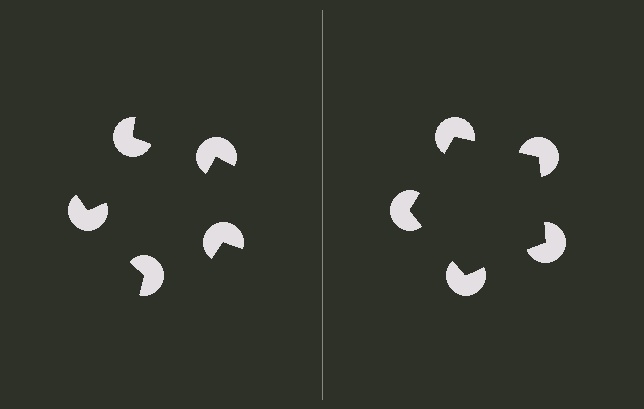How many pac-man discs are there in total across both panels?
10 — 5 on each side.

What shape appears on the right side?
An illusory pentagon.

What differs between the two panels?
The pac-man discs are positioned identically on both sides; only the wedge orientations differ. On the right they align to a pentagon; on the left they are misaligned.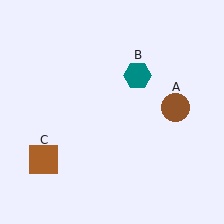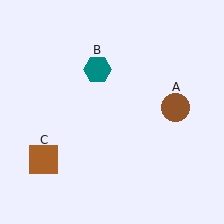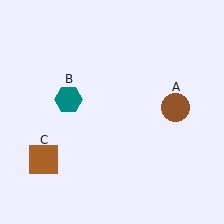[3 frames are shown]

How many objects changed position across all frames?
1 object changed position: teal hexagon (object B).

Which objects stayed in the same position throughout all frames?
Brown circle (object A) and brown square (object C) remained stationary.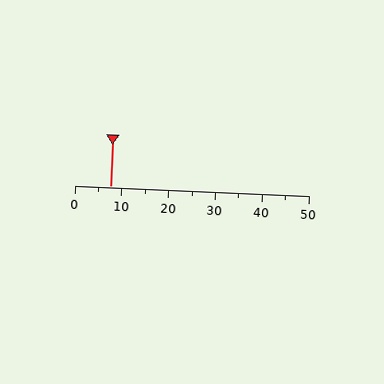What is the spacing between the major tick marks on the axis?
The major ticks are spaced 10 apart.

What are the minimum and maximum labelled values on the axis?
The axis runs from 0 to 50.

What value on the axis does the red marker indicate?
The marker indicates approximately 7.5.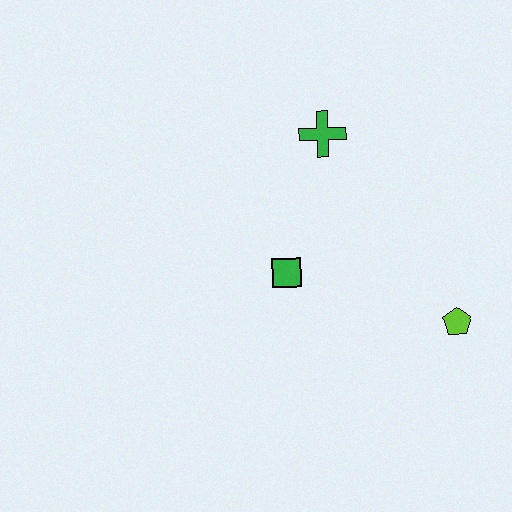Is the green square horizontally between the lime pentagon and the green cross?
No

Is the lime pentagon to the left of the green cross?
No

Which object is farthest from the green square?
The lime pentagon is farthest from the green square.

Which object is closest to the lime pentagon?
The green square is closest to the lime pentagon.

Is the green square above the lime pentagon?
Yes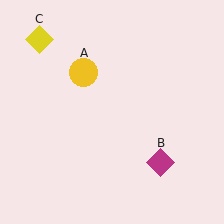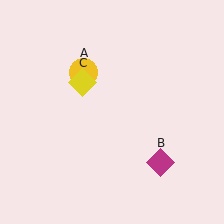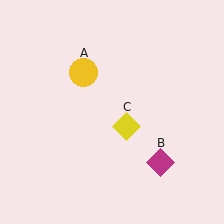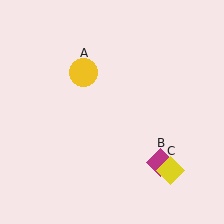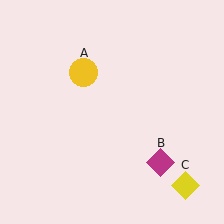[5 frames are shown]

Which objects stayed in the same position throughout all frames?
Yellow circle (object A) and magenta diamond (object B) remained stationary.